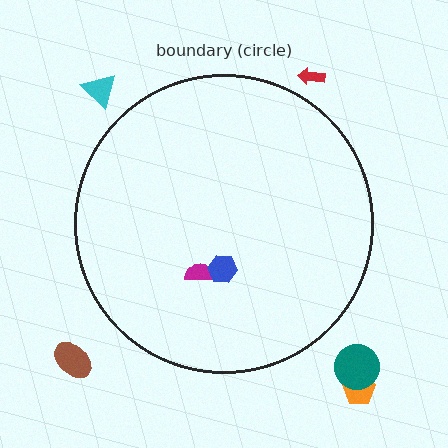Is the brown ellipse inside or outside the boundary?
Outside.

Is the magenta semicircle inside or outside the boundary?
Inside.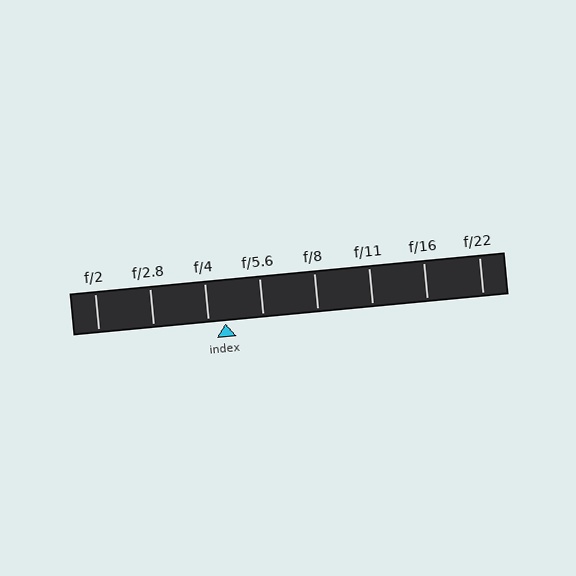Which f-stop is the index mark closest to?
The index mark is closest to f/4.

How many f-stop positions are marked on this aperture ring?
There are 8 f-stop positions marked.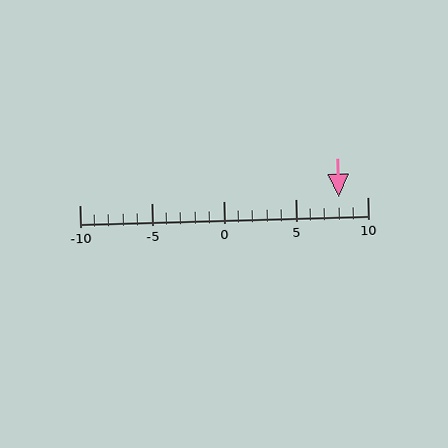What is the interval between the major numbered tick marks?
The major tick marks are spaced 5 units apart.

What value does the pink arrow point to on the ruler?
The pink arrow points to approximately 8.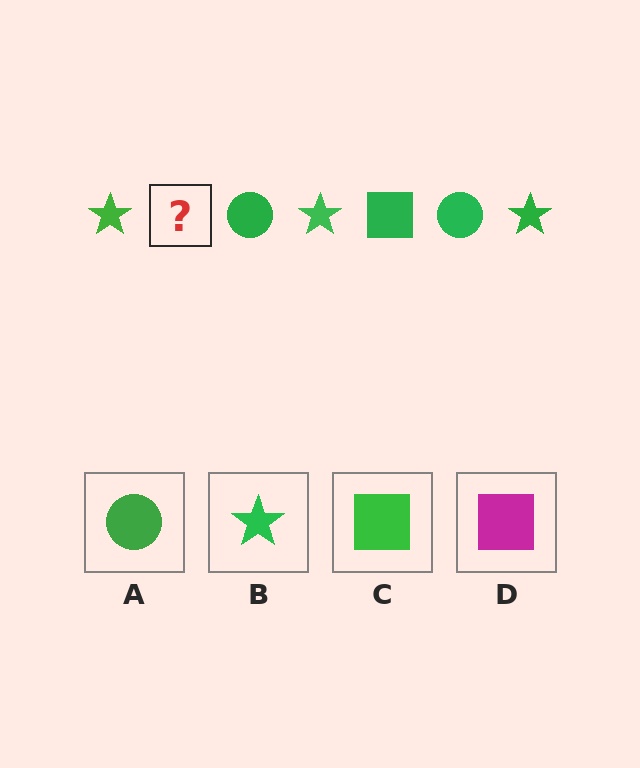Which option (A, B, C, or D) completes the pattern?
C.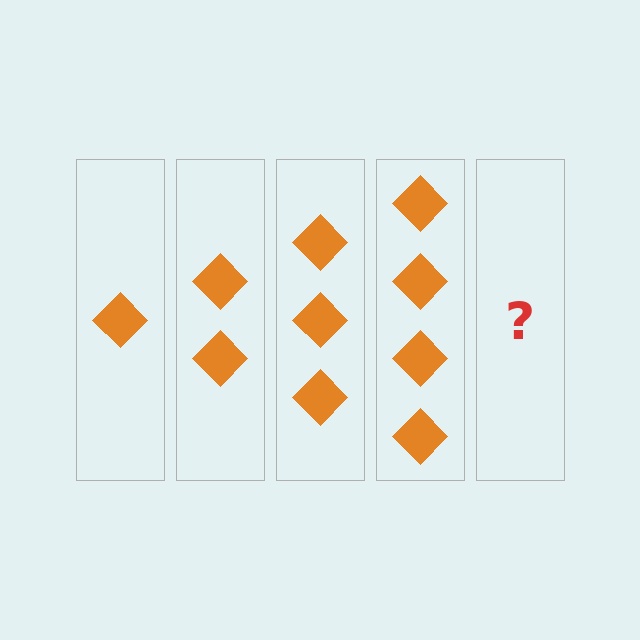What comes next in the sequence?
The next element should be 5 diamonds.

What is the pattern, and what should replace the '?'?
The pattern is that each step adds one more diamond. The '?' should be 5 diamonds.